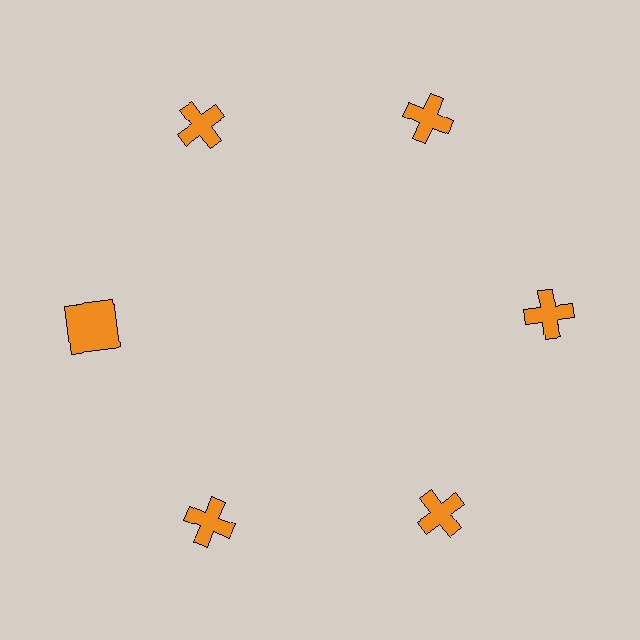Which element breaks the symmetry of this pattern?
The orange square at roughly the 9 o'clock position breaks the symmetry. All other shapes are orange crosses.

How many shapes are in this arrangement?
There are 6 shapes arranged in a ring pattern.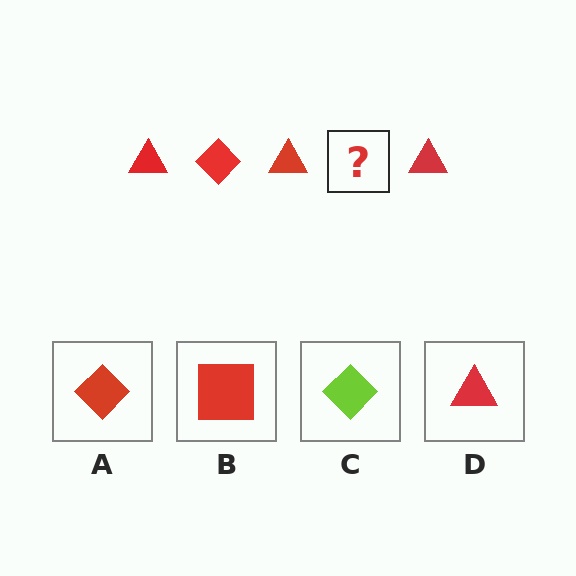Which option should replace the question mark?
Option A.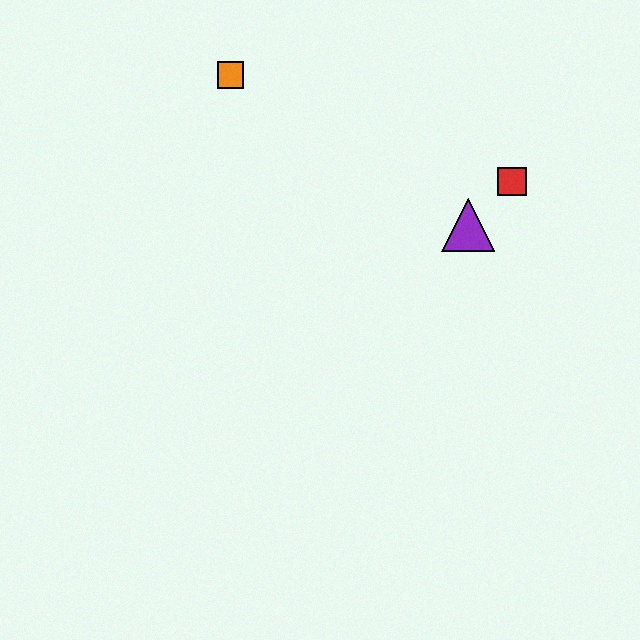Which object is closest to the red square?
The purple triangle is closest to the red square.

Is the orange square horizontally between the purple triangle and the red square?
No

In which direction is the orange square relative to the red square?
The orange square is to the left of the red square.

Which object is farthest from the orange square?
The red square is farthest from the orange square.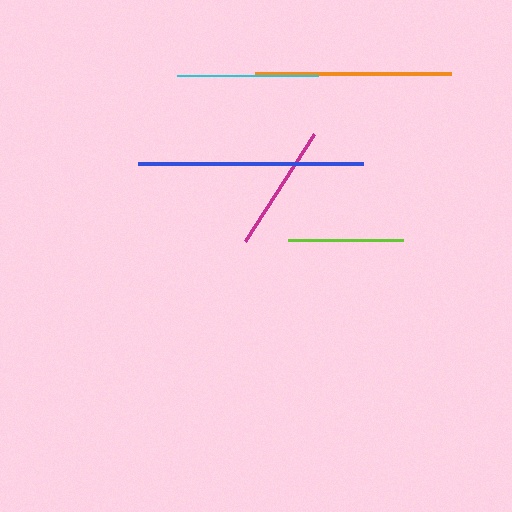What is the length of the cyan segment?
The cyan segment is approximately 141 pixels long.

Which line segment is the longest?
The blue line is the longest at approximately 225 pixels.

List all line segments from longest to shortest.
From longest to shortest: blue, orange, cyan, magenta, lime.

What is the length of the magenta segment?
The magenta segment is approximately 127 pixels long.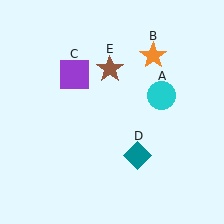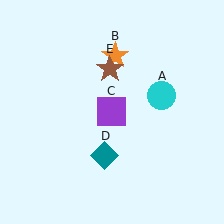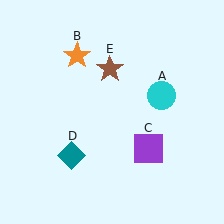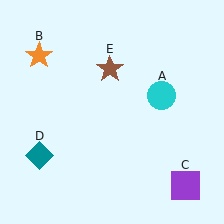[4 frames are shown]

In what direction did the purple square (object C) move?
The purple square (object C) moved down and to the right.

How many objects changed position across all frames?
3 objects changed position: orange star (object B), purple square (object C), teal diamond (object D).